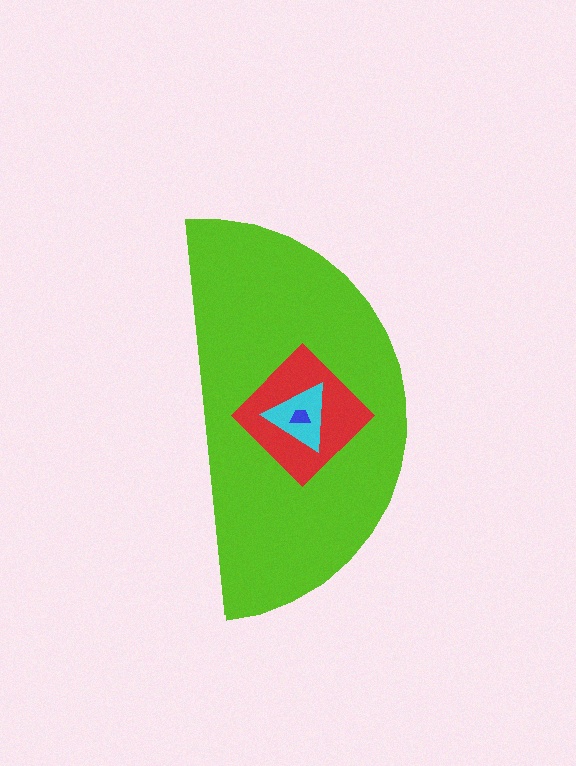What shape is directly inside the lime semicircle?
The red diamond.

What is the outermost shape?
The lime semicircle.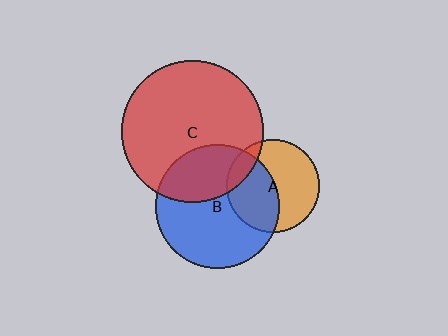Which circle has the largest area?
Circle C (red).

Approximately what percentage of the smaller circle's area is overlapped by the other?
Approximately 35%.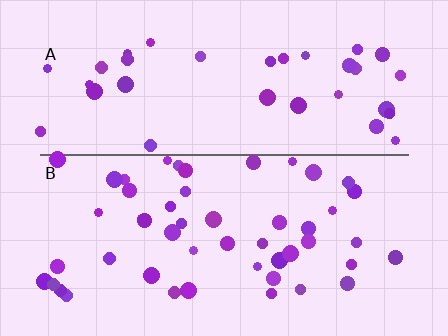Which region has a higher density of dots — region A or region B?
B (the bottom).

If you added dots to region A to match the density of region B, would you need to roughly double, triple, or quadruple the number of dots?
Approximately double.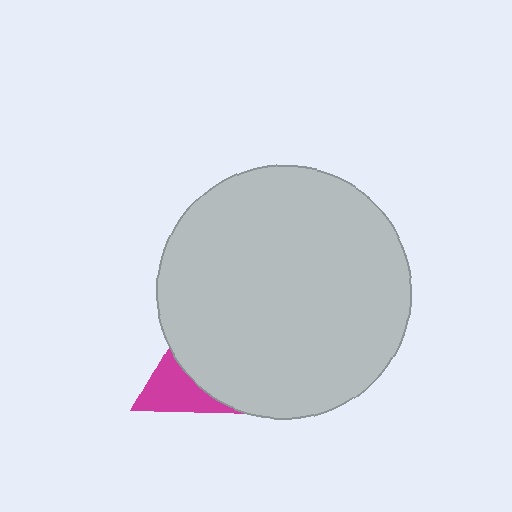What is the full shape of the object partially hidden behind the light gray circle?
The partially hidden object is a magenta triangle.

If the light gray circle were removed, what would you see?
You would see the complete magenta triangle.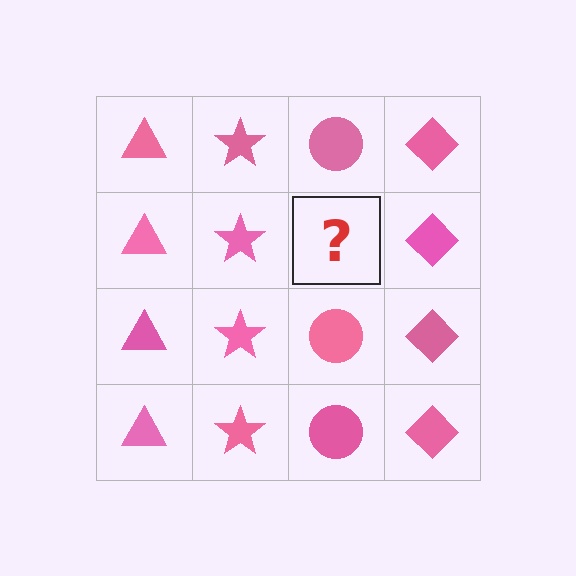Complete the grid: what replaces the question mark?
The question mark should be replaced with a pink circle.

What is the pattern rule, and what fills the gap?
The rule is that each column has a consistent shape. The gap should be filled with a pink circle.